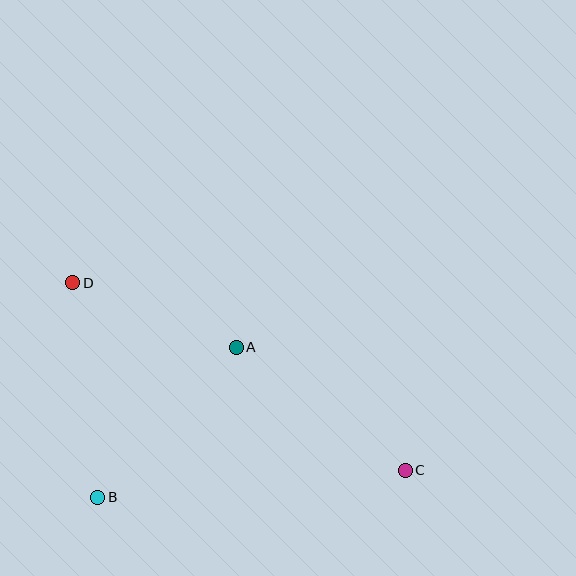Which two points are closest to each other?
Points A and D are closest to each other.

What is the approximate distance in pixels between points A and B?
The distance between A and B is approximately 204 pixels.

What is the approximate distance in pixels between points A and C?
The distance between A and C is approximately 209 pixels.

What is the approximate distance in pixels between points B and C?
The distance between B and C is approximately 308 pixels.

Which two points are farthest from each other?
Points C and D are farthest from each other.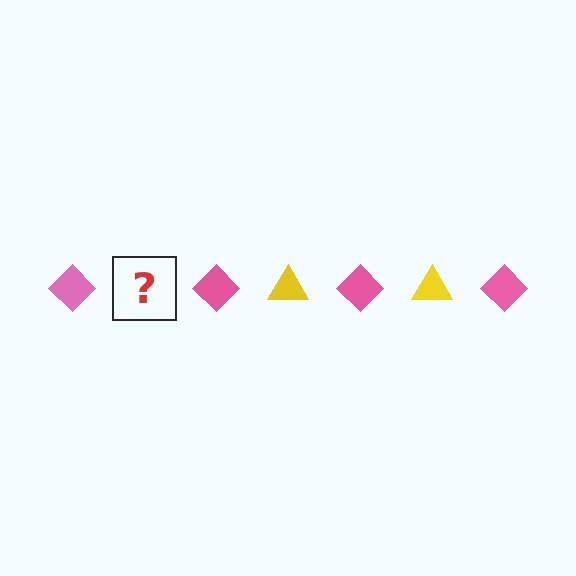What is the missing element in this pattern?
The missing element is a yellow triangle.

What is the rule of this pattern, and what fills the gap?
The rule is that the pattern alternates between pink diamond and yellow triangle. The gap should be filled with a yellow triangle.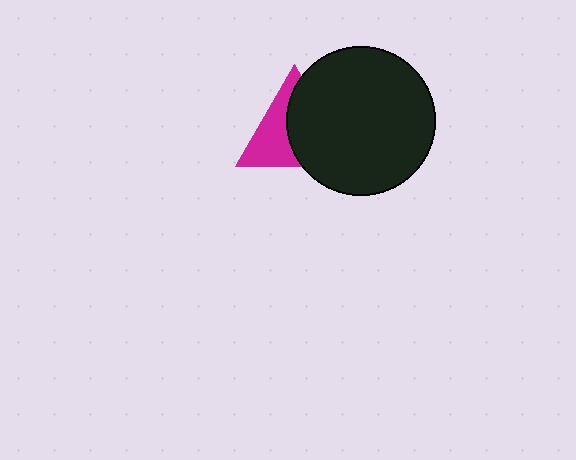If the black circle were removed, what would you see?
You would see the complete magenta triangle.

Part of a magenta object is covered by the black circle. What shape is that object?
It is a triangle.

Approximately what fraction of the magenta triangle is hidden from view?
Roughly 54% of the magenta triangle is hidden behind the black circle.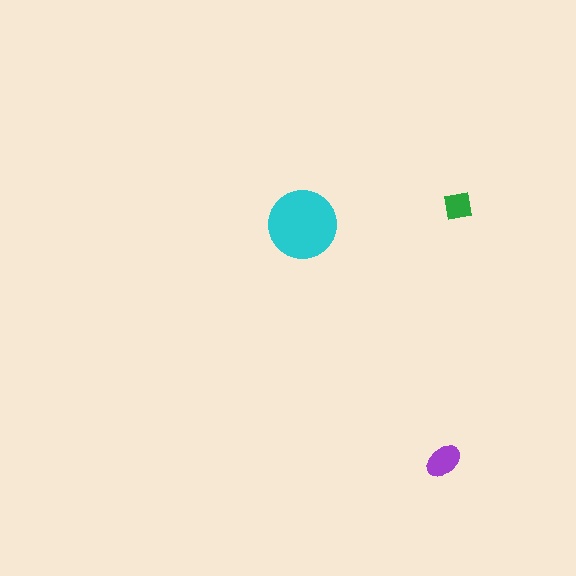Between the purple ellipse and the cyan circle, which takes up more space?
The cyan circle.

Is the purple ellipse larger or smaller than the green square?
Larger.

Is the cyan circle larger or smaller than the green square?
Larger.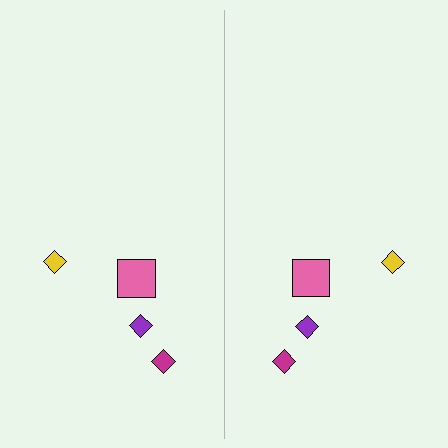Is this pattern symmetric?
Yes, this pattern has bilateral (reflection) symmetry.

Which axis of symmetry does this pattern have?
The pattern has a vertical axis of symmetry running through the center of the image.